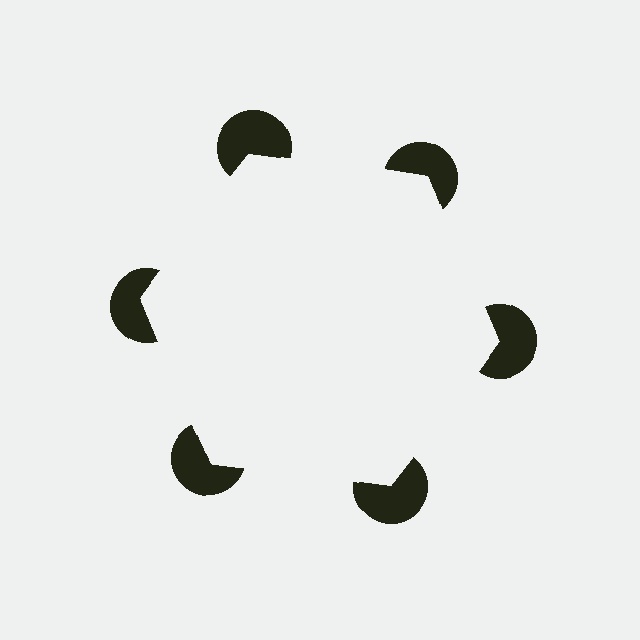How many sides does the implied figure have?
6 sides.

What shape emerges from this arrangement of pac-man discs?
An illusory hexagon — its edges are inferred from the aligned wedge cuts in the pac-man discs, not physically drawn.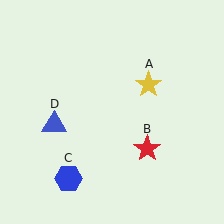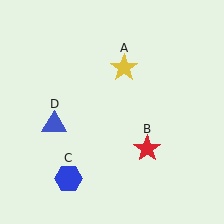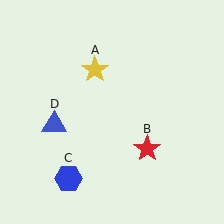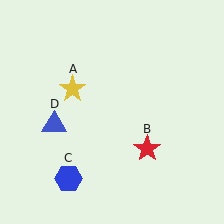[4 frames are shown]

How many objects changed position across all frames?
1 object changed position: yellow star (object A).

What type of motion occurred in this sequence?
The yellow star (object A) rotated counterclockwise around the center of the scene.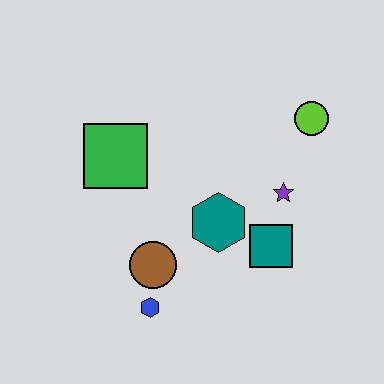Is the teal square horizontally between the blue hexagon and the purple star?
Yes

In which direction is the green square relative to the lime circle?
The green square is to the left of the lime circle.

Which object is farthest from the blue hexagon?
The lime circle is farthest from the blue hexagon.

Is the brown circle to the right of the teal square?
No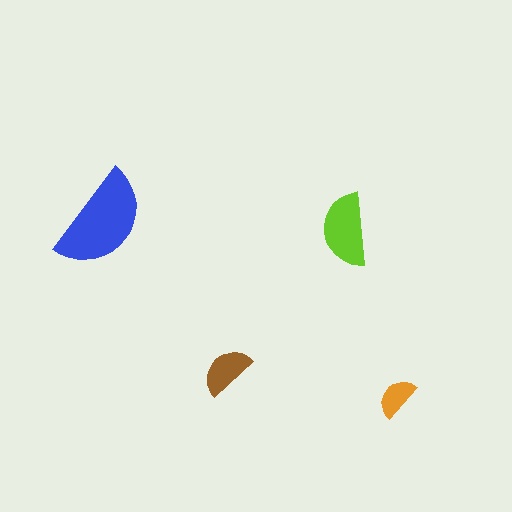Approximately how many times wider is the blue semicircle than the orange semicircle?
About 2.5 times wider.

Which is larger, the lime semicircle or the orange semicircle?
The lime one.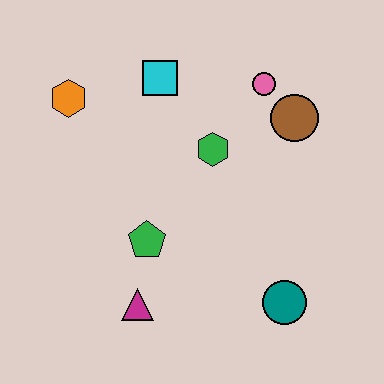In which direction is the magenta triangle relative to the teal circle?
The magenta triangle is to the left of the teal circle.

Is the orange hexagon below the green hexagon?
No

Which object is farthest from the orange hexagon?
The teal circle is farthest from the orange hexagon.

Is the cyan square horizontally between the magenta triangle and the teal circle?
Yes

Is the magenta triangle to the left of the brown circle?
Yes